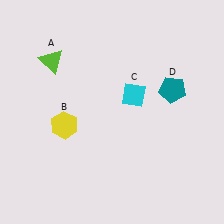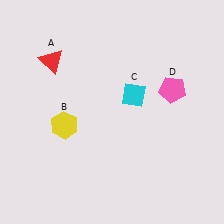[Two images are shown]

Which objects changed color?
A changed from lime to red. D changed from teal to pink.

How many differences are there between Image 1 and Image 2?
There are 2 differences between the two images.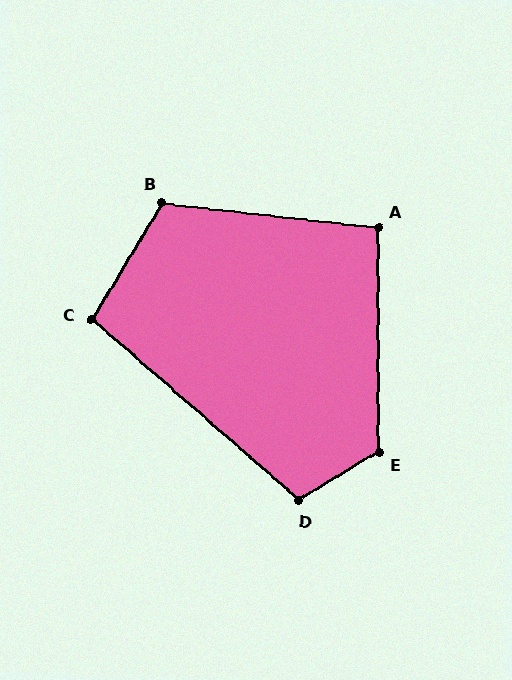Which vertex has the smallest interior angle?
A, at approximately 97 degrees.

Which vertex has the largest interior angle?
E, at approximately 121 degrees.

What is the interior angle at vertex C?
Approximately 100 degrees (obtuse).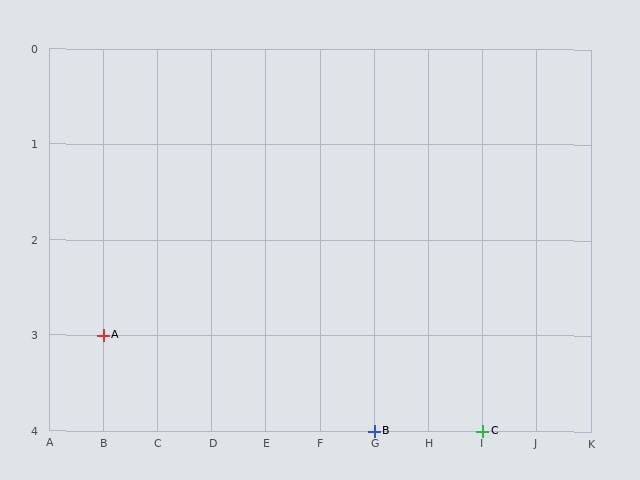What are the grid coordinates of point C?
Point C is at grid coordinates (I, 4).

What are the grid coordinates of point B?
Point B is at grid coordinates (G, 4).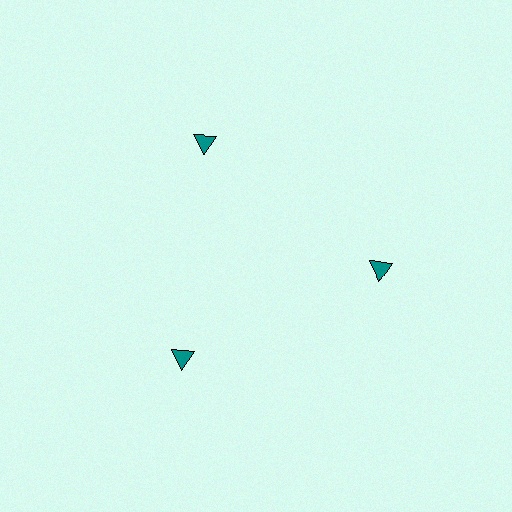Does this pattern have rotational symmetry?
Yes, this pattern has 3-fold rotational symmetry. It looks the same after rotating 120 degrees around the center.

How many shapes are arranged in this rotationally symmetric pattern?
There are 3 shapes, arranged in 3 groups of 1.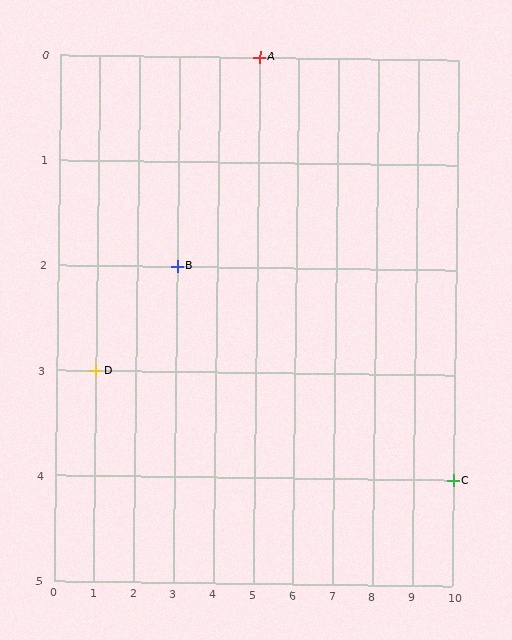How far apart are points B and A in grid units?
Points B and A are 2 columns and 2 rows apart (about 2.8 grid units diagonally).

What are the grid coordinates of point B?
Point B is at grid coordinates (3, 2).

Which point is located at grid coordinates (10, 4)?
Point C is at (10, 4).